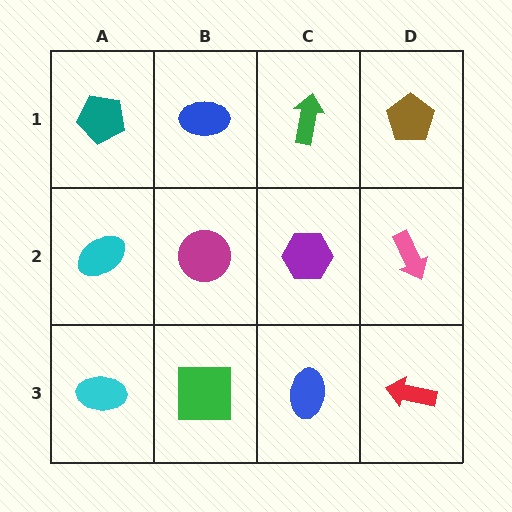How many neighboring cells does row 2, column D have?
3.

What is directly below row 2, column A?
A cyan ellipse.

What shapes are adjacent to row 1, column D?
A pink arrow (row 2, column D), a green arrow (row 1, column C).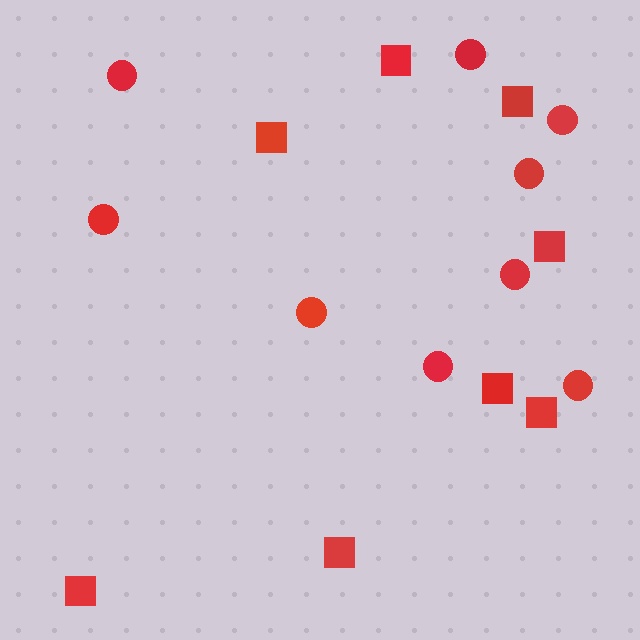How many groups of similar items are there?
There are 2 groups: one group of squares (8) and one group of circles (9).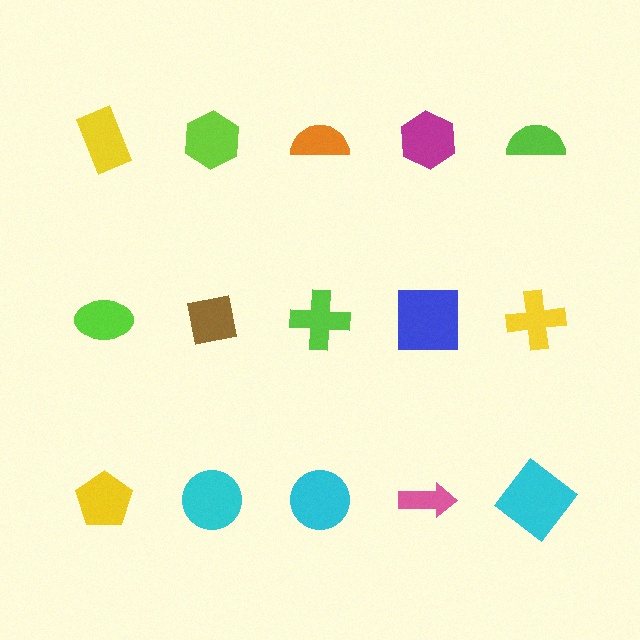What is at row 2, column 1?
A lime ellipse.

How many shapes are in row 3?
5 shapes.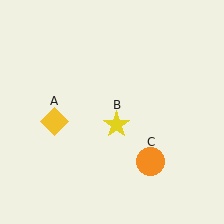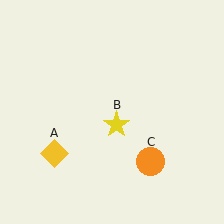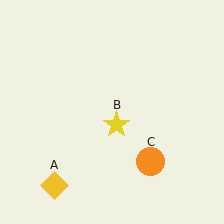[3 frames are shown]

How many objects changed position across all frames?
1 object changed position: yellow diamond (object A).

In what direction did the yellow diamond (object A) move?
The yellow diamond (object A) moved down.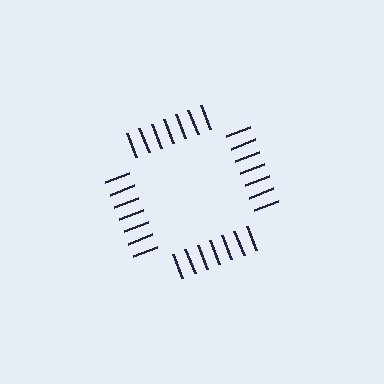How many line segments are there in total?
28 — 7 along each of the 4 edges.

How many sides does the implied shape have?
4 sides — the line-ends trace a square.